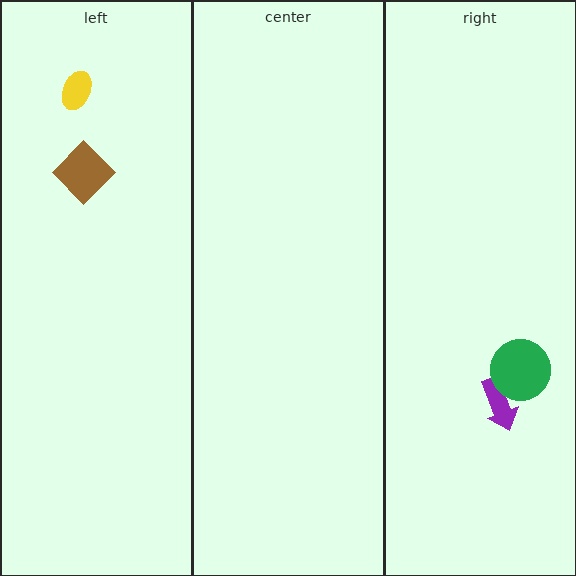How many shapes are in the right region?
2.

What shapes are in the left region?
The yellow ellipse, the brown diamond.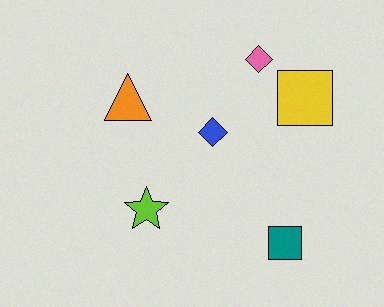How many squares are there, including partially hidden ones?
There are 2 squares.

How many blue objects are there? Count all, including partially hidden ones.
There is 1 blue object.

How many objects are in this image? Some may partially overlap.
There are 6 objects.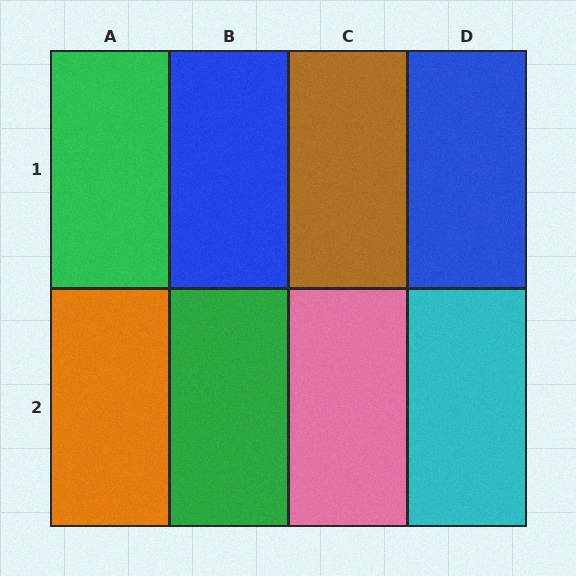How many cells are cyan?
1 cell is cyan.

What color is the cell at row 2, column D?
Cyan.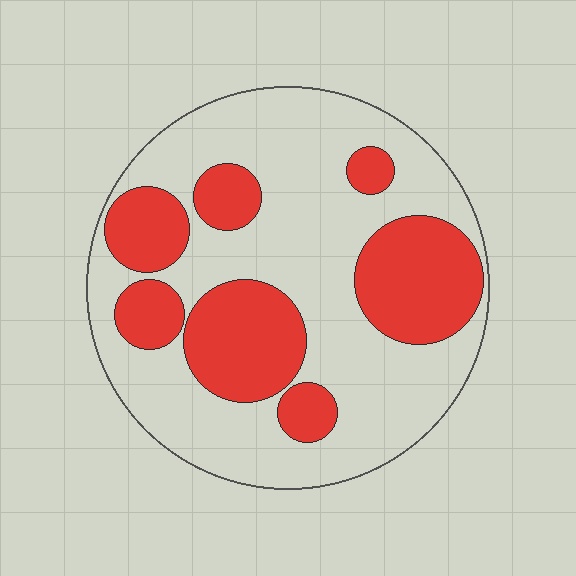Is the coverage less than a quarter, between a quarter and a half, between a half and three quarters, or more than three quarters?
Between a quarter and a half.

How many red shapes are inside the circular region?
7.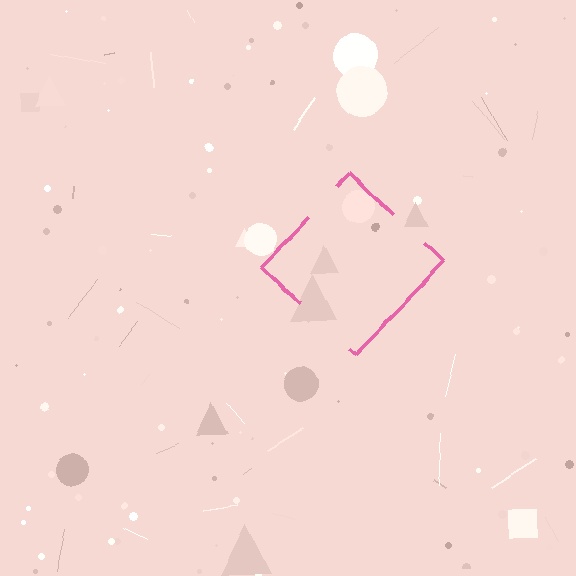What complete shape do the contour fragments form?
The contour fragments form a diamond.